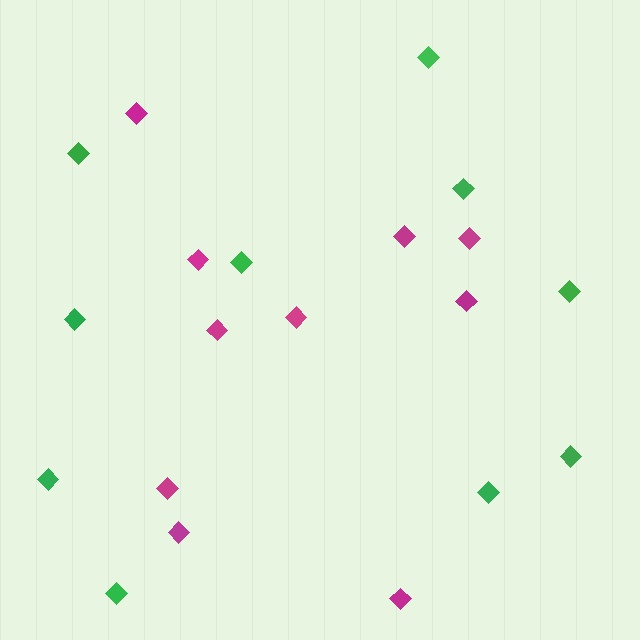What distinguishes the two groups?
There are 2 groups: one group of magenta diamonds (10) and one group of green diamonds (10).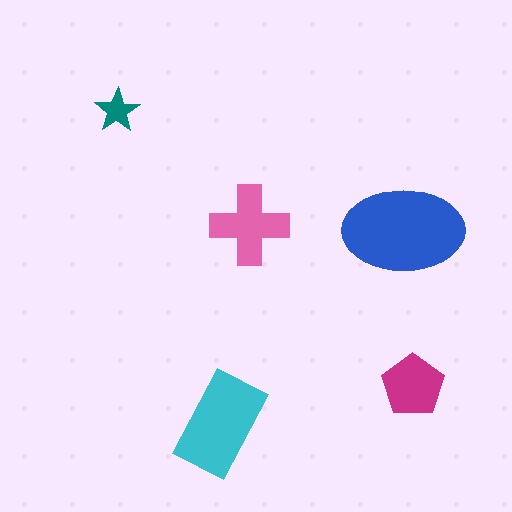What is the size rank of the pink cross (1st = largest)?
3rd.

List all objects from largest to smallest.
The blue ellipse, the cyan rectangle, the pink cross, the magenta pentagon, the teal star.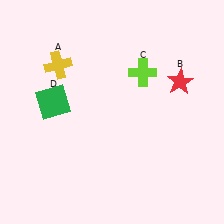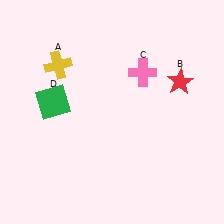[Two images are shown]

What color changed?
The cross (C) changed from lime in Image 1 to pink in Image 2.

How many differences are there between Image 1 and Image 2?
There is 1 difference between the two images.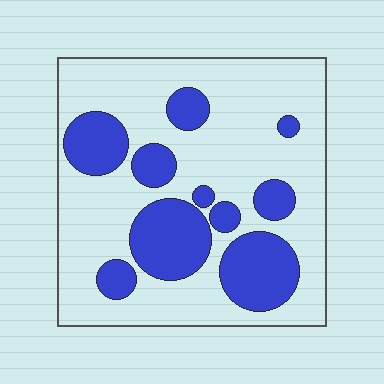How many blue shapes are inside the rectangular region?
10.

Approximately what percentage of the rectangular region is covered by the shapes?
Approximately 30%.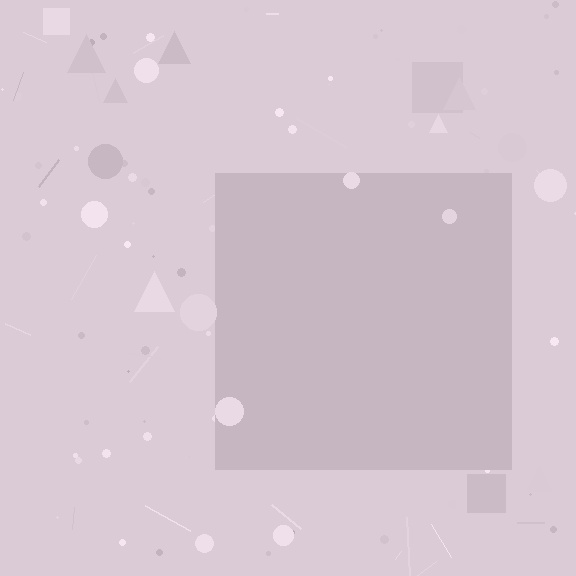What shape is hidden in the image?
A square is hidden in the image.